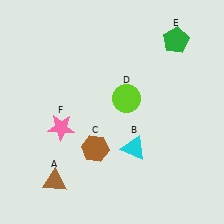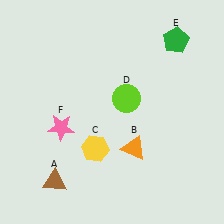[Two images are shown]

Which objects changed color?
B changed from cyan to orange. C changed from brown to yellow.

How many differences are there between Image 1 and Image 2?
There are 2 differences between the two images.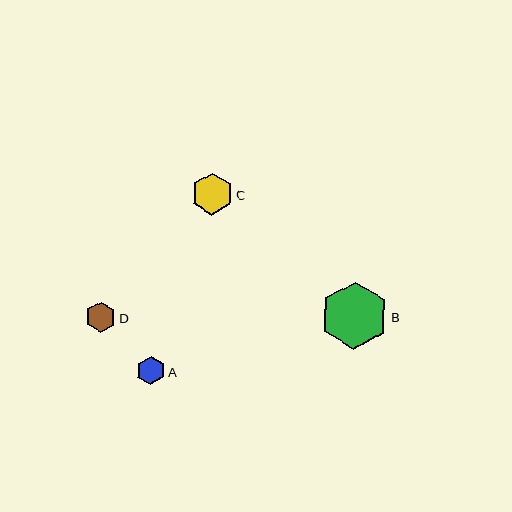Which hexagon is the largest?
Hexagon B is the largest with a size of approximately 68 pixels.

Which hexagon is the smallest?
Hexagon A is the smallest with a size of approximately 28 pixels.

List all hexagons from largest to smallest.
From largest to smallest: B, C, D, A.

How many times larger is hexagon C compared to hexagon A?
Hexagon C is approximately 1.5 times the size of hexagon A.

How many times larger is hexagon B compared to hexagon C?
Hexagon B is approximately 1.6 times the size of hexagon C.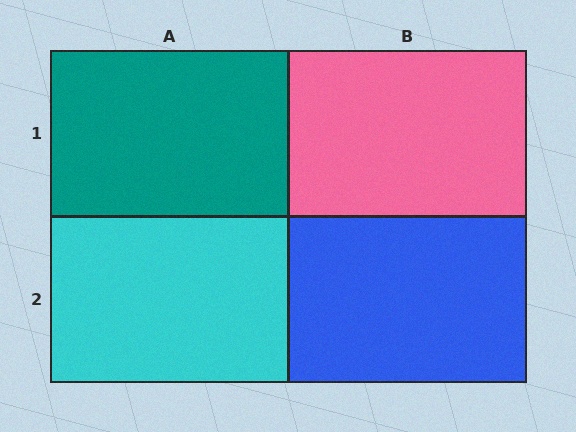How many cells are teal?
1 cell is teal.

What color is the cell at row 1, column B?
Pink.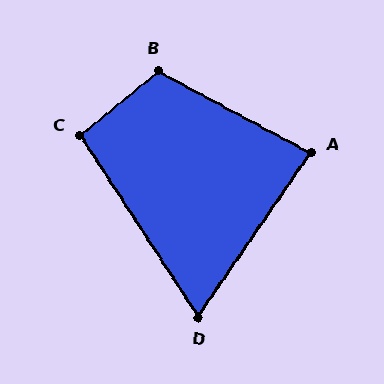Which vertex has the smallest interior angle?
D, at approximately 68 degrees.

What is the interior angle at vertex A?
Approximately 84 degrees (acute).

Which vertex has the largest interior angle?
B, at approximately 112 degrees.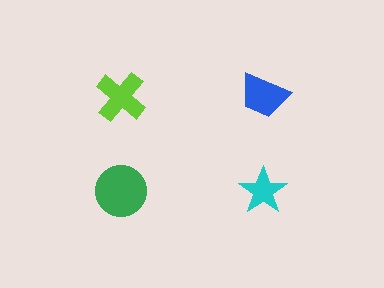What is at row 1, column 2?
A blue trapezoid.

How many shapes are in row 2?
2 shapes.